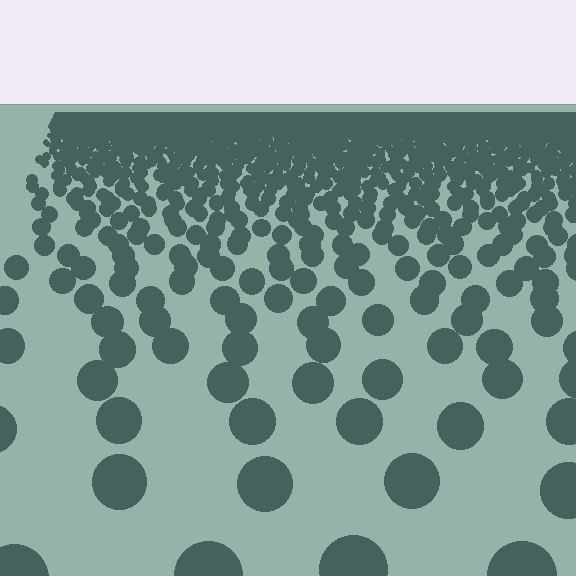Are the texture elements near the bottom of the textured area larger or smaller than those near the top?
Larger. Near the bottom, elements are closer to the viewer and appear at a bigger on-screen size.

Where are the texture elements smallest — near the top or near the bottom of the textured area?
Near the top.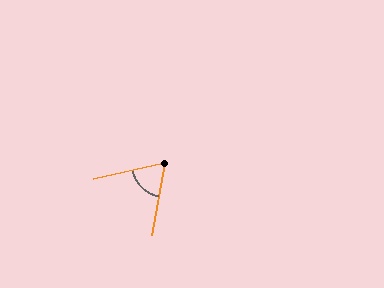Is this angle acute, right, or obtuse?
It is acute.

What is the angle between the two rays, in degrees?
Approximately 67 degrees.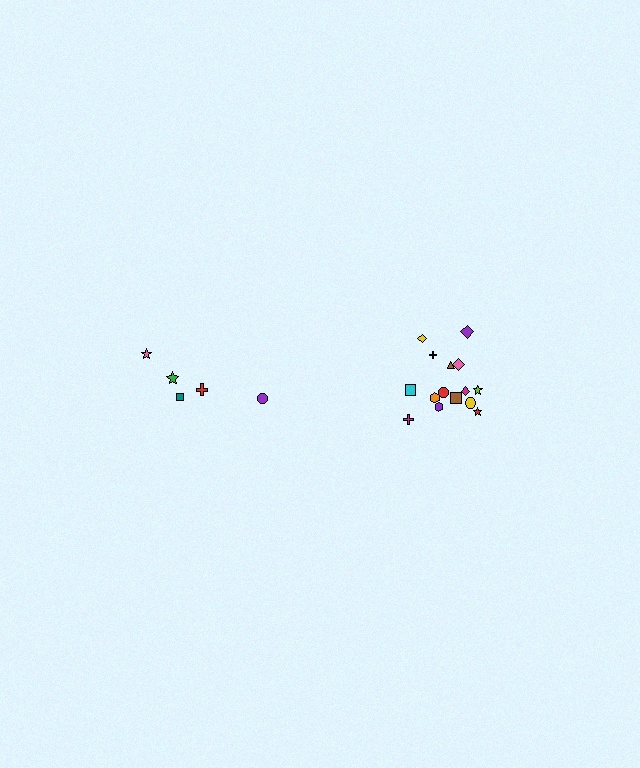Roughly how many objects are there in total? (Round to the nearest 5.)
Roughly 20 objects in total.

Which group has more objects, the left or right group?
The right group.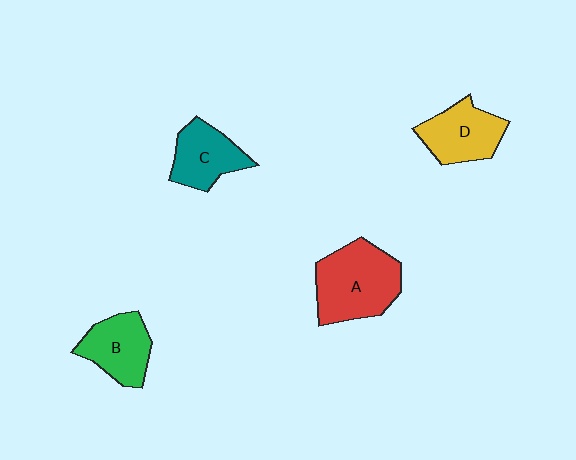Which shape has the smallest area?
Shape C (teal).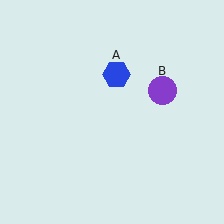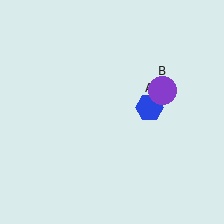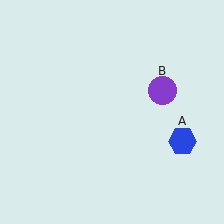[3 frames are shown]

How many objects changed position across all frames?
1 object changed position: blue hexagon (object A).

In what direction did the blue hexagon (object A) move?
The blue hexagon (object A) moved down and to the right.